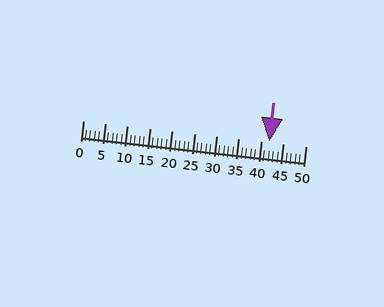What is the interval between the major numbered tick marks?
The major tick marks are spaced 5 units apart.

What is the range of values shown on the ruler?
The ruler shows values from 0 to 50.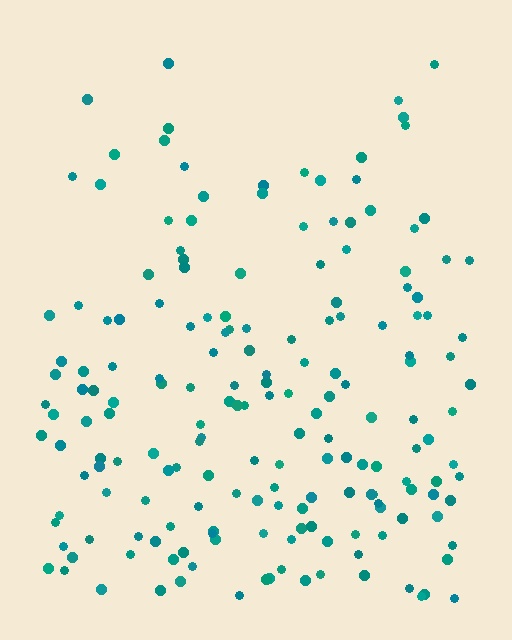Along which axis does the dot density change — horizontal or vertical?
Vertical.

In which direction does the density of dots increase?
From top to bottom, with the bottom side densest.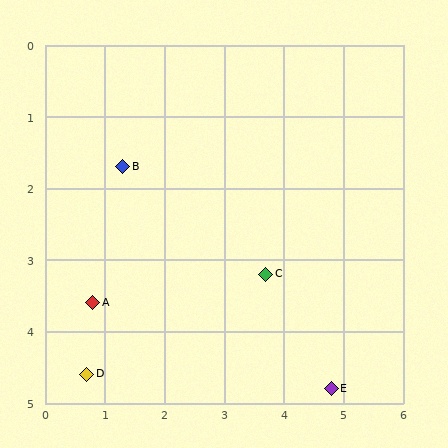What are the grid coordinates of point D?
Point D is at approximately (0.7, 4.6).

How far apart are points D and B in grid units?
Points D and B are about 3.0 grid units apart.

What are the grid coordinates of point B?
Point B is at approximately (1.3, 1.7).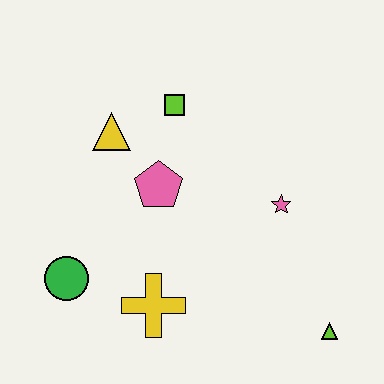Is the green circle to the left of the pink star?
Yes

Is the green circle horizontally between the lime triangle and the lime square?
No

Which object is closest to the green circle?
The yellow cross is closest to the green circle.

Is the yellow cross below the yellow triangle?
Yes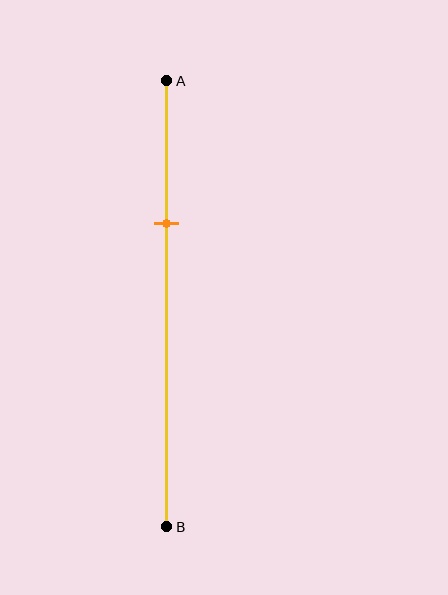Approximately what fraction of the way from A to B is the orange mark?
The orange mark is approximately 30% of the way from A to B.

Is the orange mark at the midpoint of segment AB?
No, the mark is at about 30% from A, not at the 50% midpoint.